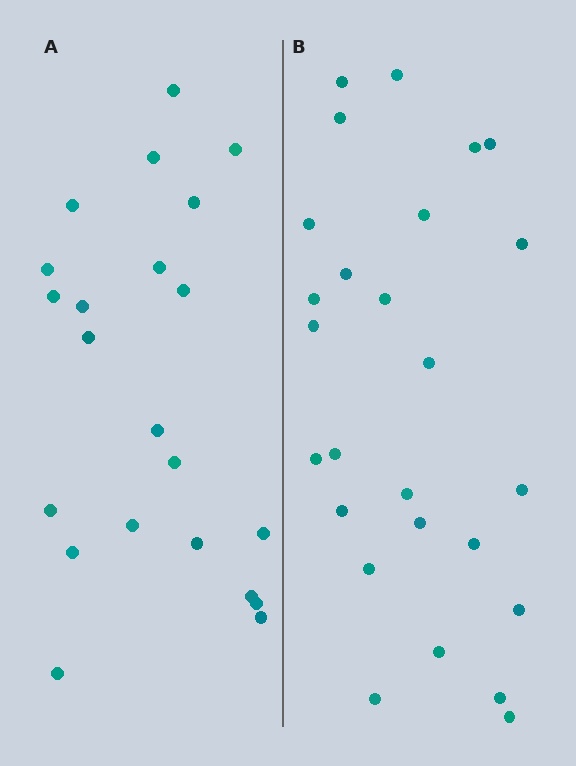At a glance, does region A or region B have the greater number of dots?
Region B (the right region) has more dots.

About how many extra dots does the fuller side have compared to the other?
Region B has about 4 more dots than region A.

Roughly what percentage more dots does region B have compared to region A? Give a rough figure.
About 20% more.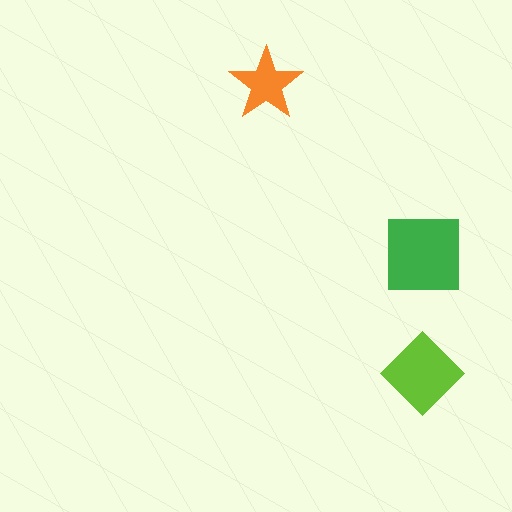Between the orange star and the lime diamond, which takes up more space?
The lime diamond.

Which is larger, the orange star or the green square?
The green square.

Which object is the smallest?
The orange star.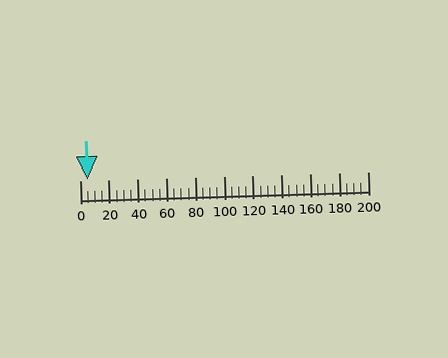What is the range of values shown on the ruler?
The ruler shows values from 0 to 200.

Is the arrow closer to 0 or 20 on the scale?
The arrow is closer to 0.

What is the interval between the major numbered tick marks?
The major tick marks are spaced 20 units apart.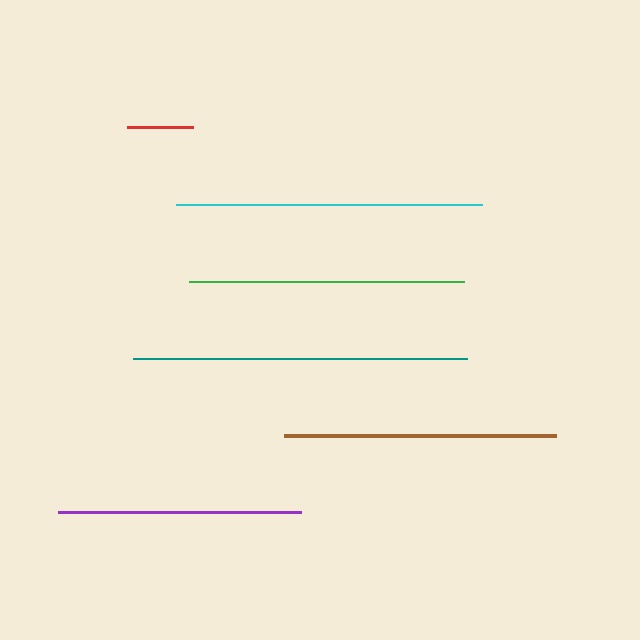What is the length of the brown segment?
The brown segment is approximately 272 pixels long.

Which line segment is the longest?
The teal line is the longest at approximately 334 pixels.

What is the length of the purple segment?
The purple segment is approximately 243 pixels long.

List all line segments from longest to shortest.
From longest to shortest: teal, cyan, green, brown, purple, red.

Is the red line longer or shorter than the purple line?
The purple line is longer than the red line.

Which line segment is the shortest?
The red line is the shortest at approximately 66 pixels.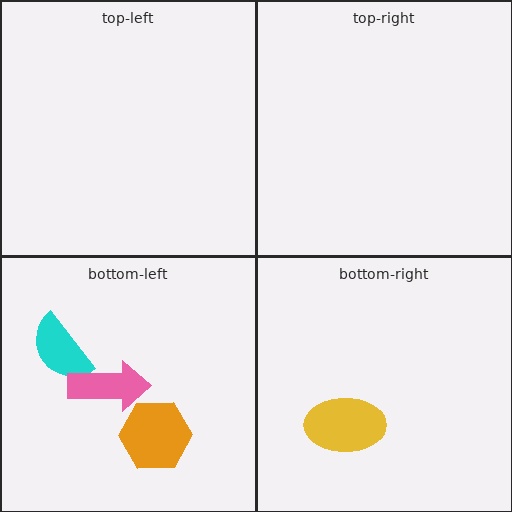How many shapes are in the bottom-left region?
3.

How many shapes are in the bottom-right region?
1.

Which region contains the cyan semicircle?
The bottom-left region.